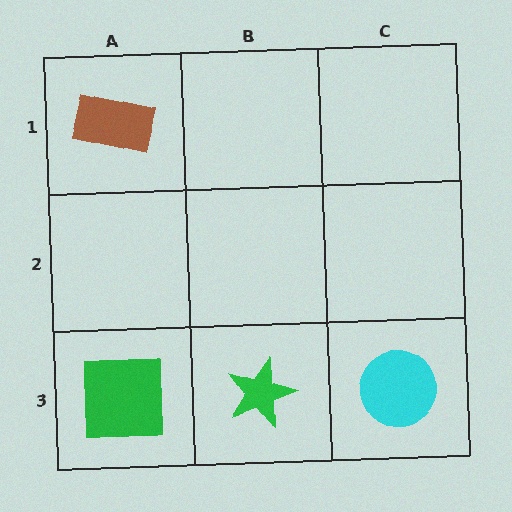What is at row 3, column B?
A green star.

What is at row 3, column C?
A cyan circle.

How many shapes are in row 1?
1 shape.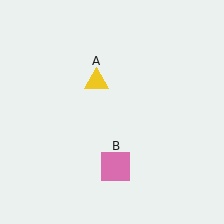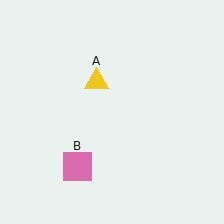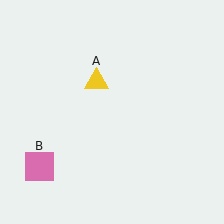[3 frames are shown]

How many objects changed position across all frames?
1 object changed position: pink square (object B).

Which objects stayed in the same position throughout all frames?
Yellow triangle (object A) remained stationary.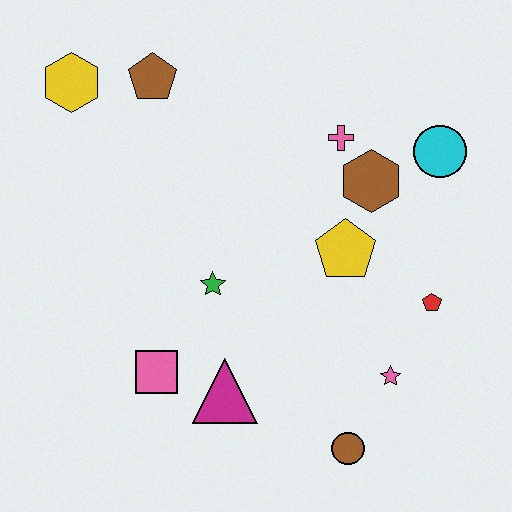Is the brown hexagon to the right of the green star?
Yes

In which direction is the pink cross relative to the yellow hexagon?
The pink cross is to the right of the yellow hexagon.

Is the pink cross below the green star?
No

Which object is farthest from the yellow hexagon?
The brown circle is farthest from the yellow hexagon.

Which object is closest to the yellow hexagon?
The brown pentagon is closest to the yellow hexagon.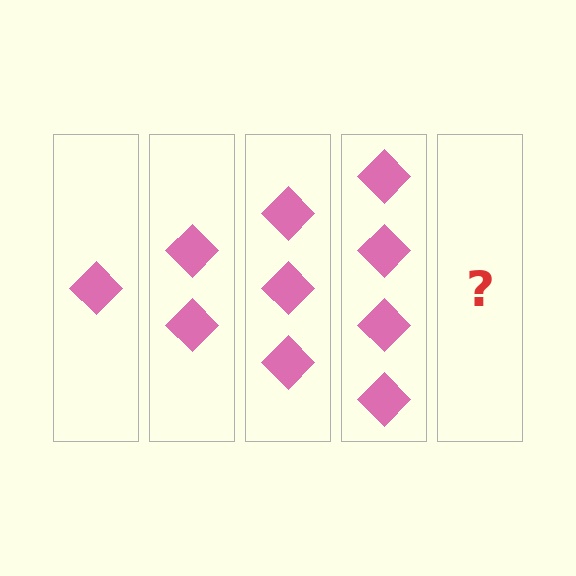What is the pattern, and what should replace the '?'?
The pattern is that each step adds one more diamond. The '?' should be 5 diamonds.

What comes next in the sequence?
The next element should be 5 diamonds.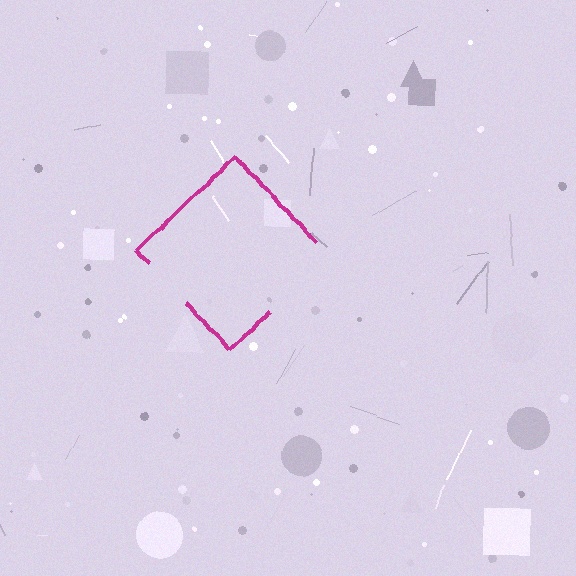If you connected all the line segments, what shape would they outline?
They would outline a diamond.